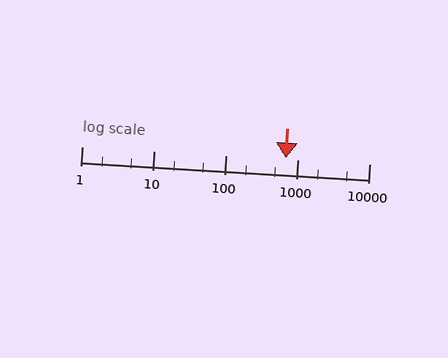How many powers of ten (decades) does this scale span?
The scale spans 4 decades, from 1 to 10000.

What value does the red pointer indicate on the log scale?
The pointer indicates approximately 700.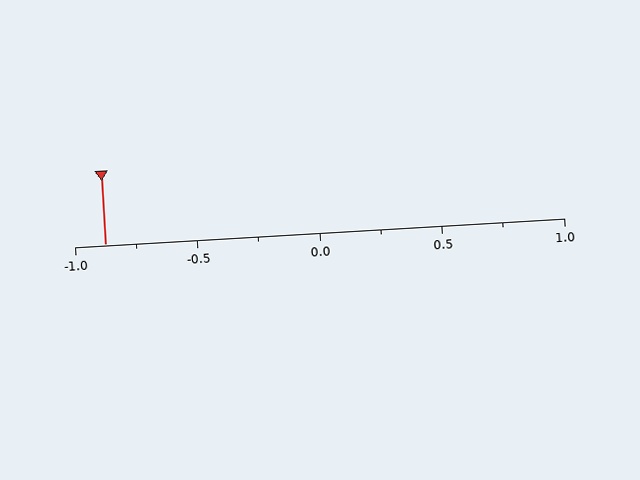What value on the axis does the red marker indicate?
The marker indicates approximately -0.88.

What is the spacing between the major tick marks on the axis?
The major ticks are spaced 0.5 apart.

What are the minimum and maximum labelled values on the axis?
The axis runs from -1.0 to 1.0.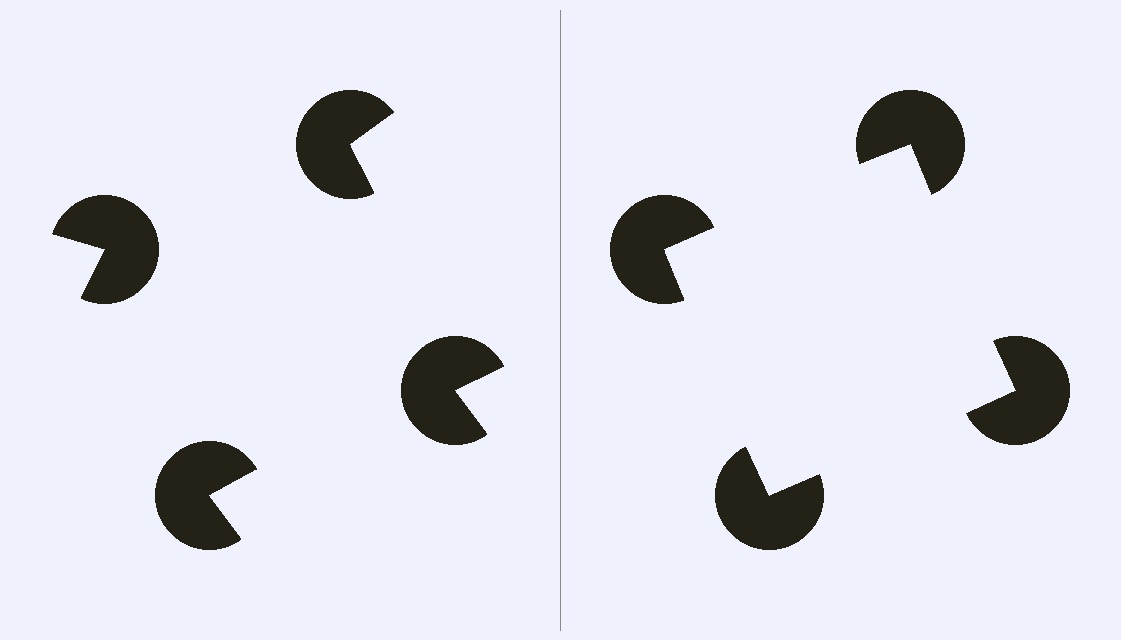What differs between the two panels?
The pac-man discs are positioned identically on both sides; only the wedge orientations differ. On the right they align to a square; on the left they are misaligned.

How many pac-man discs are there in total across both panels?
8 — 4 on each side.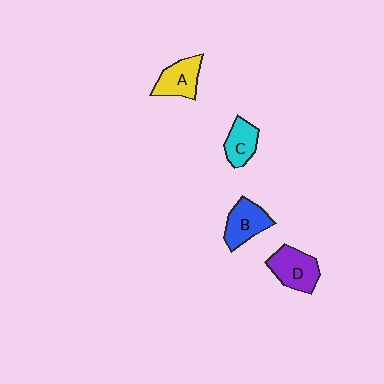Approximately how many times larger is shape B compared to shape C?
Approximately 1.3 times.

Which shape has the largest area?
Shape D (purple).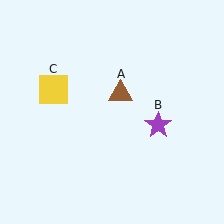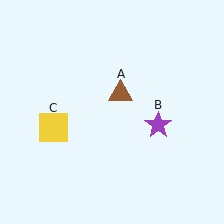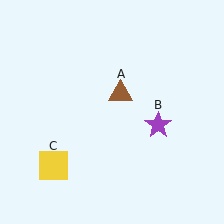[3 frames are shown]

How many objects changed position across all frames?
1 object changed position: yellow square (object C).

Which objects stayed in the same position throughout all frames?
Brown triangle (object A) and purple star (object B) remained stationary.